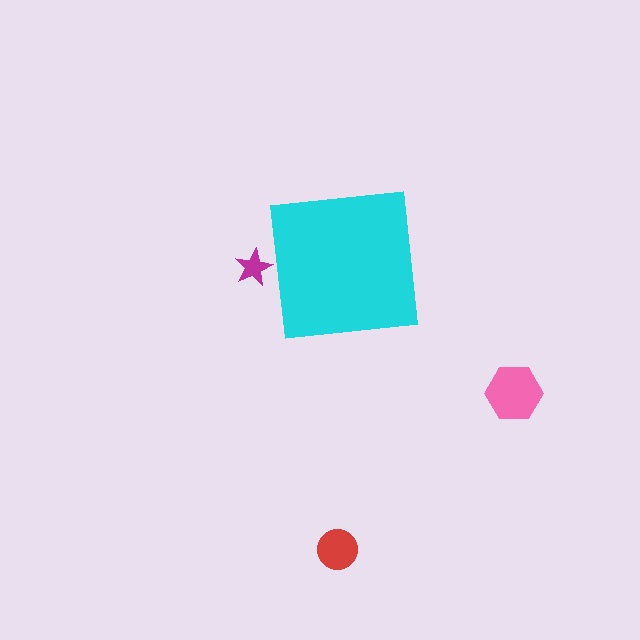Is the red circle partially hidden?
No, the red circle is fully visible.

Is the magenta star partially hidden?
Yes, the magenta star is partially hidden behind the cyan square.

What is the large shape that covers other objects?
A cyan square.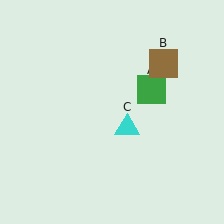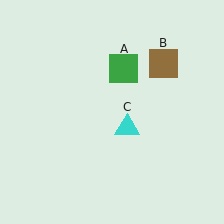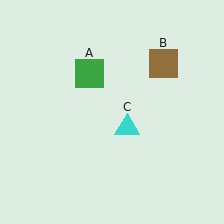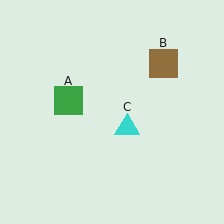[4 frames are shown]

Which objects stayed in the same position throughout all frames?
Brown square (object B) and cyan triangle (object C) remained stationary.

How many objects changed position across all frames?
1 object changed position: green square (object A).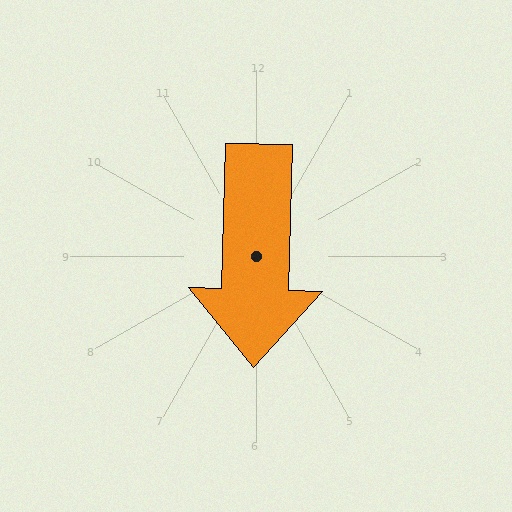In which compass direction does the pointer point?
South.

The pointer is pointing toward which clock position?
Roughly 6 o'clock.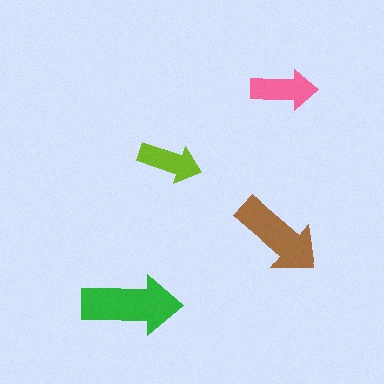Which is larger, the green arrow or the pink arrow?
The green one.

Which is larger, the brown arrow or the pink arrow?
The brown one.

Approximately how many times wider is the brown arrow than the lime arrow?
About 1.5 times wider.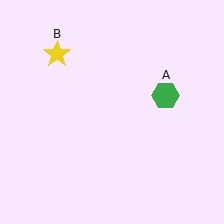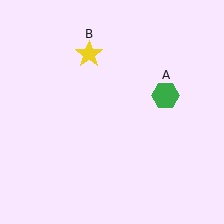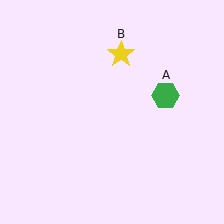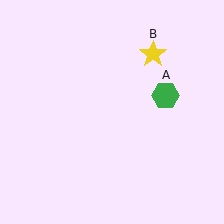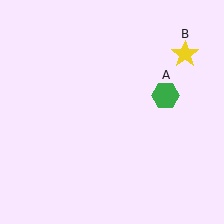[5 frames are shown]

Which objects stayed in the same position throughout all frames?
Green hexagon (object A) remained stationary.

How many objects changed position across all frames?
1 object changed position: yellow star (object B).